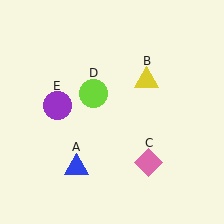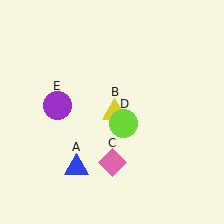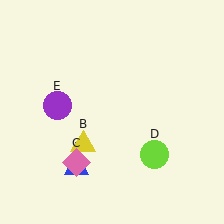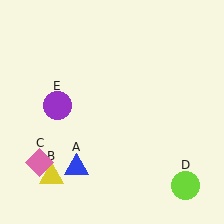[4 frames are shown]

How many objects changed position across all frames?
3 objects changed position: yellow triangle (object B), pink diamond (object C), lime circle (object D).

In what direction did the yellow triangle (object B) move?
The yellow triangle (object B) moved down and to the left.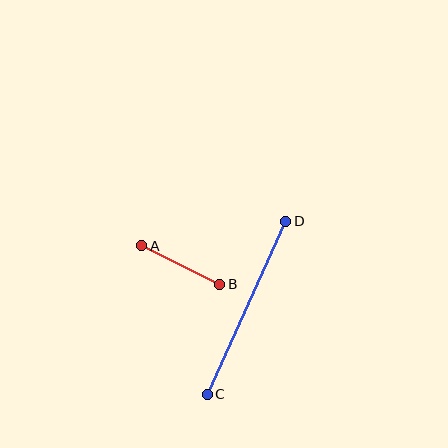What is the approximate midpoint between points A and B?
The midpoint is at approximately (181, 265) pixels.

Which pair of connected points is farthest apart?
Points C and D are farthest apart.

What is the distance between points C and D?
The distance is approximately 190 pixels.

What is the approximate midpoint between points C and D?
The midpoint is at approximately (247, 308) pixels.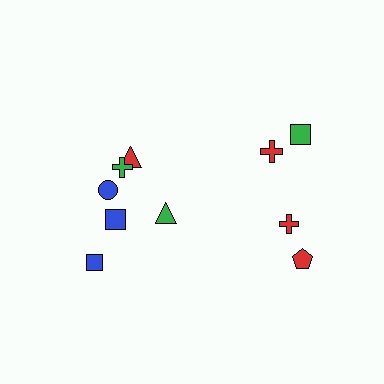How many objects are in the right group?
There are 4 objects.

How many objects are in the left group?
There are 6 objects.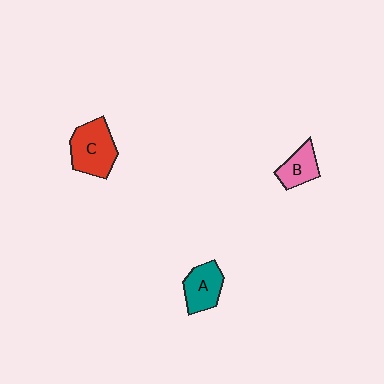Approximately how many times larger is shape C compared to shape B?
Approximately 1.7 times.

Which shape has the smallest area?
Shape B (pink).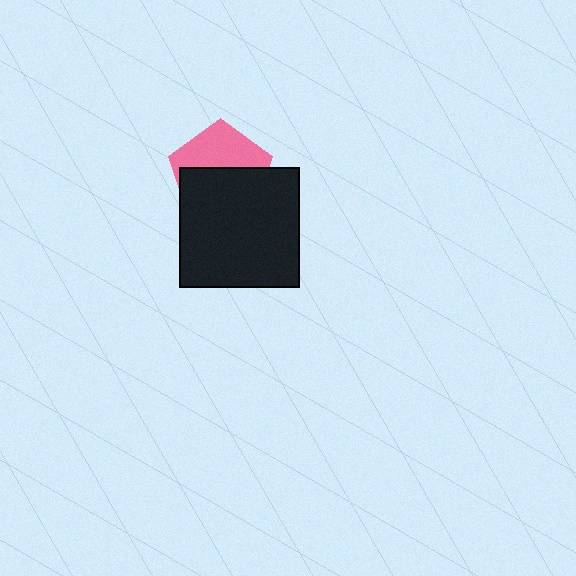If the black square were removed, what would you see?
You would see the complete pink pentagon.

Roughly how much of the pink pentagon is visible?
A small part of it is visible (roughly 45%).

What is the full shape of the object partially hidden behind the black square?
The partially hidden object is a pink pentagon.